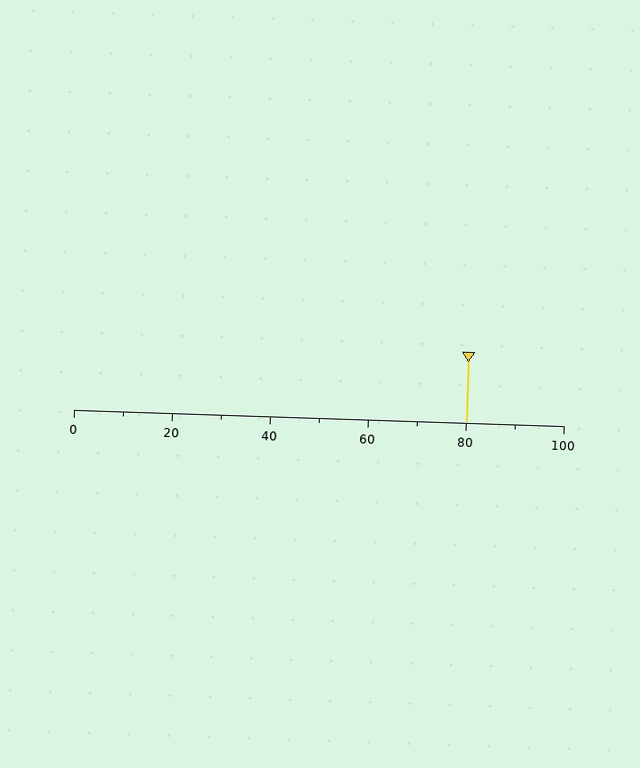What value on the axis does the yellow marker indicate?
The marker indicates approximately 80.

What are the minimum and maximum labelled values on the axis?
The axis runs from 0 to 100.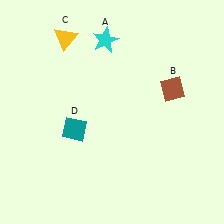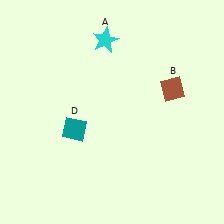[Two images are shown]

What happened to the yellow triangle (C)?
The yellow triangle (C) was removed in Image 2. It was in the top-left area of Image 1.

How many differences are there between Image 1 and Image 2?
There is 1 difference between the two images.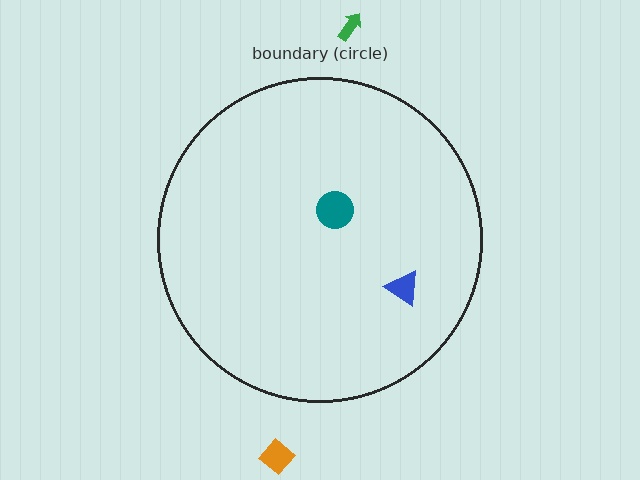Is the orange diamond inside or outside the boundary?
Outside.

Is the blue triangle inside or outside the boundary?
Inside.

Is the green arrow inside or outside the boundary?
Outside.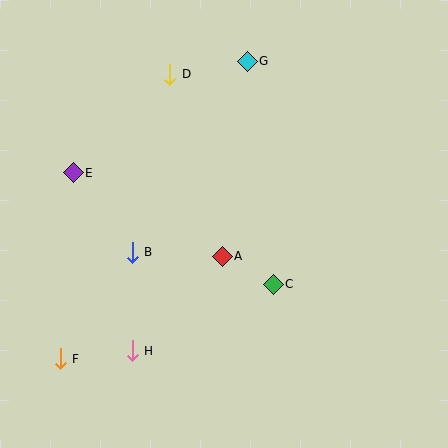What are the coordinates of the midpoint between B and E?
The midpoint between B and E is at (103, 213).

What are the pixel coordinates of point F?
Point F is at (60, 359).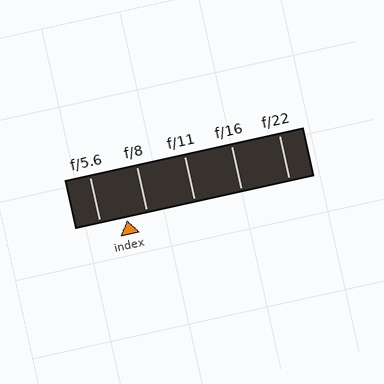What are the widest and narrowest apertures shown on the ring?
The widest aperture shown is f/5.6 and the narrowest is f/22.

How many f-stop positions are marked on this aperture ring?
There are 5 f-stop positions marked.